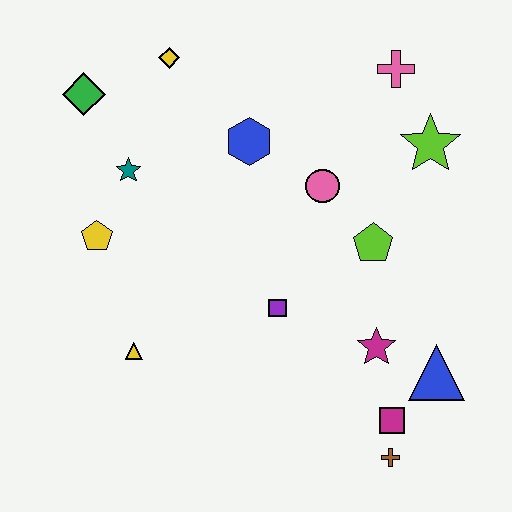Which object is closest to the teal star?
The yellow pentagon is closest to the teal star.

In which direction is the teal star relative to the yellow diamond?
The teal star is below the yellow diamond.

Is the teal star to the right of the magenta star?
No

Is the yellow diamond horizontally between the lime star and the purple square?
No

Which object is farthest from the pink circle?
The brown cross is farthest from the pink circle.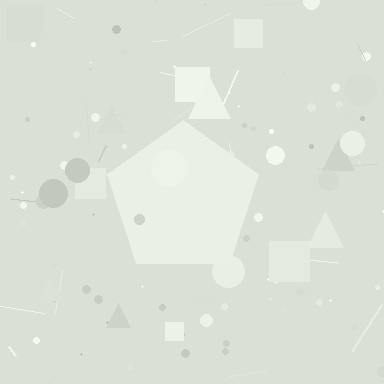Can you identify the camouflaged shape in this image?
The camouflaged shape is a pentagon.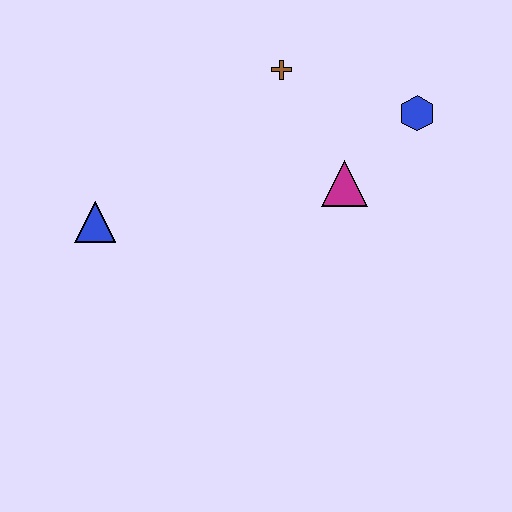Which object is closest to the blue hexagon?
The magenta triangle is closest to the blue hexagon.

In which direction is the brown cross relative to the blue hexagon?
The brown cross is to the left of the blue hexagon.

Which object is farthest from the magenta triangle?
The blue triangle is farthest from the magenta triangle.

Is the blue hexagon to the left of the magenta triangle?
No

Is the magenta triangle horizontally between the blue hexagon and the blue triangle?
Yes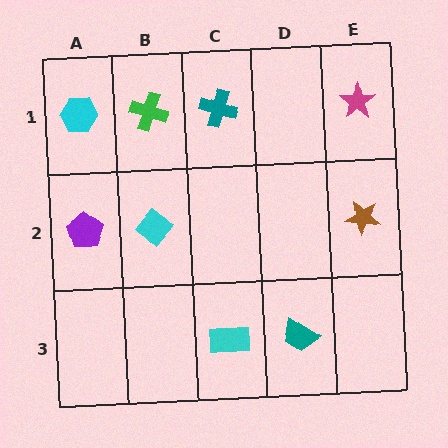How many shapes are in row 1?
4 shapes.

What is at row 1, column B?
A green cross.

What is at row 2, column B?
A cyan diamond.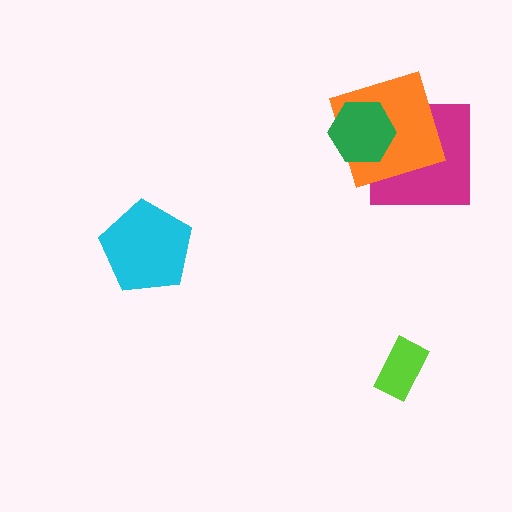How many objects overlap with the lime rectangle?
0 objects overlap with the lime rectangle.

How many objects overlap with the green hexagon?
2 objects overlap with the green hexagon.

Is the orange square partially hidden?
Yes, it is partially covered by another shape.